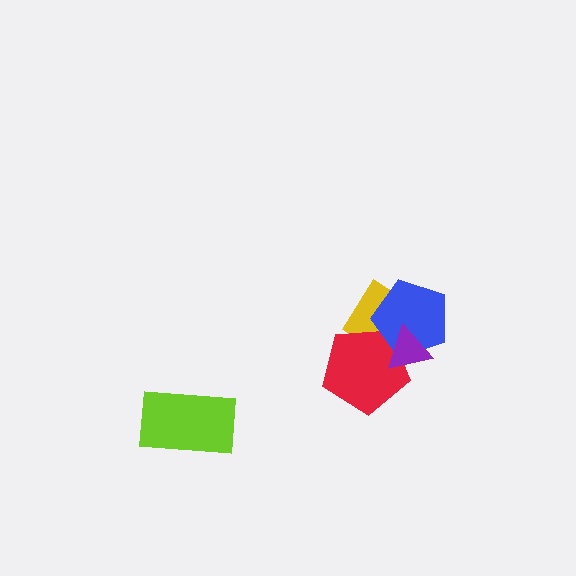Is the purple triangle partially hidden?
No, no other shape covers it.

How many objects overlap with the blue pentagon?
3 objects overlap with the blue pentagon.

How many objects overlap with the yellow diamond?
3 objects overlap with the yellow diamond.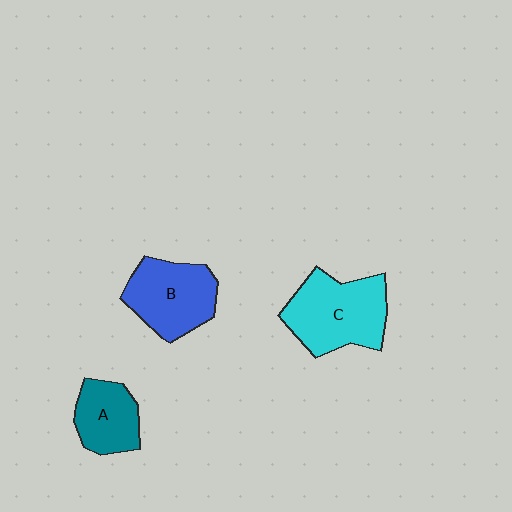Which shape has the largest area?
Shape C (cyan).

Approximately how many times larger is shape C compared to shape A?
Approximately 1.6 times.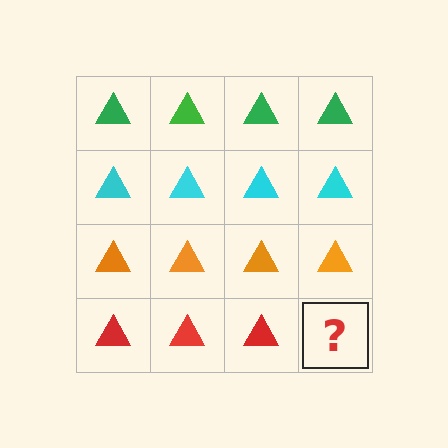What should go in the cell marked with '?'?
The missing cell should contain a red triangle.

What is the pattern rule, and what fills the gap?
The rule is that each row has a consistent color. The gap should be filled with a red triangle.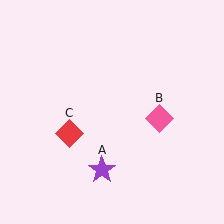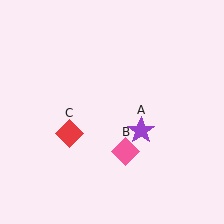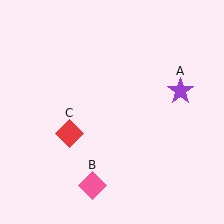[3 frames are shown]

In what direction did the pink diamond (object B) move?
The pink diamond (object B) moved down and to the left.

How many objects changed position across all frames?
2 objects changed position: purple star (object A), pink diamond (object B).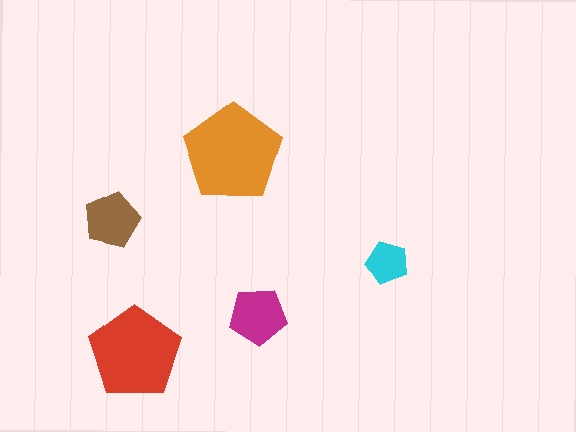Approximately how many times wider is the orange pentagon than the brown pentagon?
About 2 times wider.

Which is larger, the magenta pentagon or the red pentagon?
The red one.